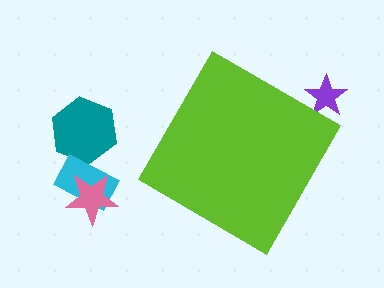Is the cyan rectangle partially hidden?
No, the cyan rectangle is fully visible.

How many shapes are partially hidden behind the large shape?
1 shape is partially hidden.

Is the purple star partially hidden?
Yes, the purple star is partially hidden behind the lime diamond.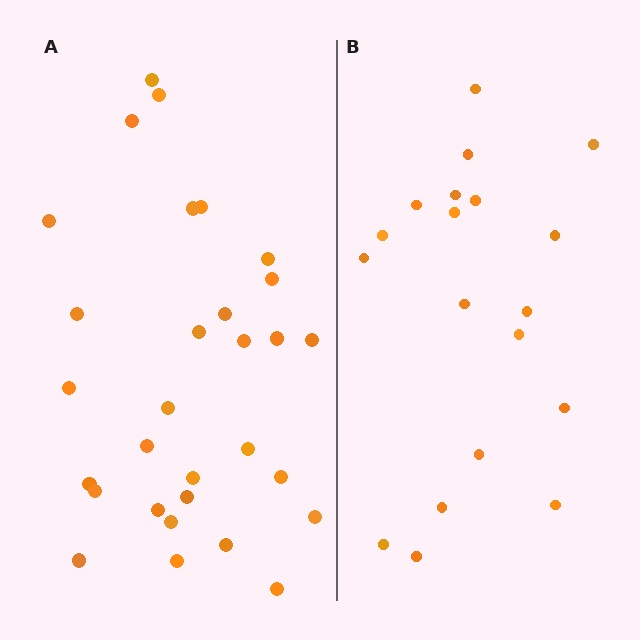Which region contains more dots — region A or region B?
Region A (the left region) has more dots.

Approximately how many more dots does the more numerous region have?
Region A has roughly 12 or so more dots than region B.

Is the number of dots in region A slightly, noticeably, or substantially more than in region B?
Region A has substantially more. The ratio is roughly 1.6 to 1.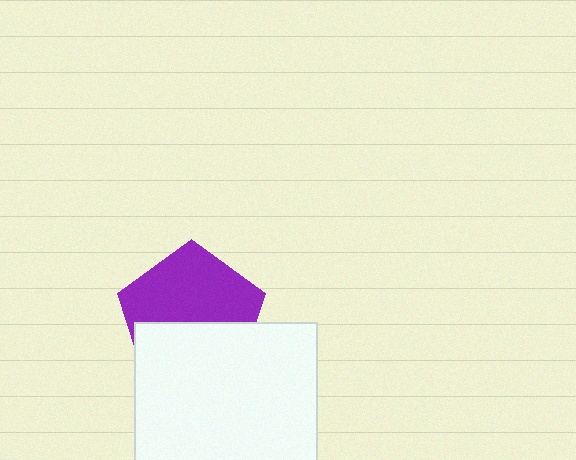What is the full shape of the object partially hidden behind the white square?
The partially hidden object is a purple pentagon.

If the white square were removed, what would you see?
You would see the complete purple pentagon.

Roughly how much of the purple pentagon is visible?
About half of it is visible (roughly 55%).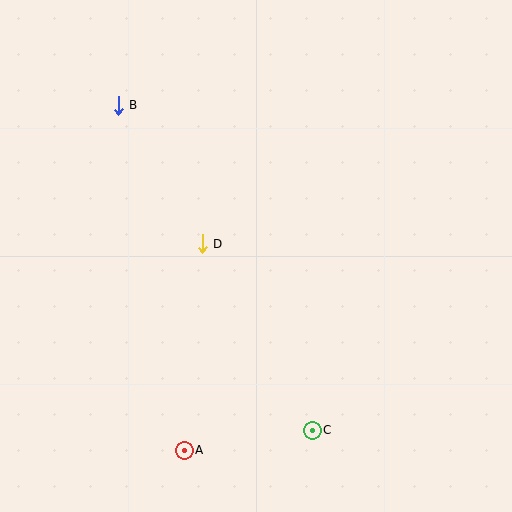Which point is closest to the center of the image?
Point D at (202, 244) is closest to the center.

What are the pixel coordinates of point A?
Point A is at (184, 450).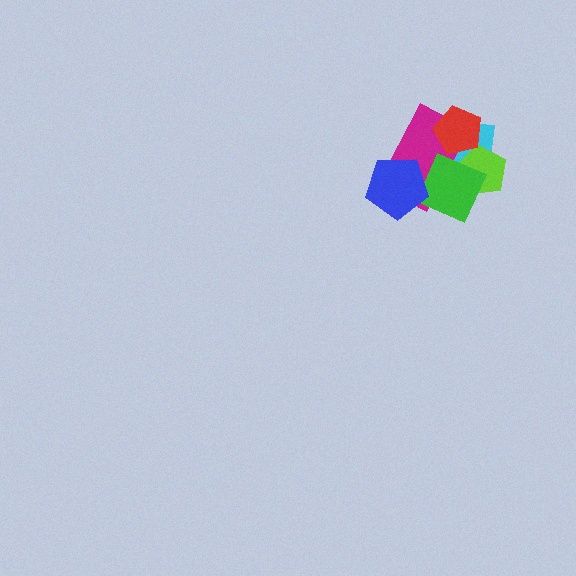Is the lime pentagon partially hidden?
Yes, it is partially covered by another shape.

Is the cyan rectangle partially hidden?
Yes, it is partially covered by another shape.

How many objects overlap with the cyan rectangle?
4 objects overlap with the cyan rectangle.